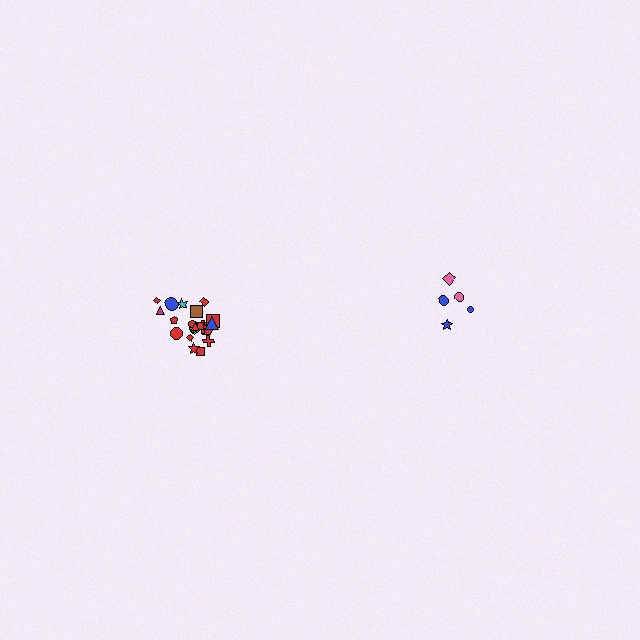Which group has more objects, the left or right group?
The left group.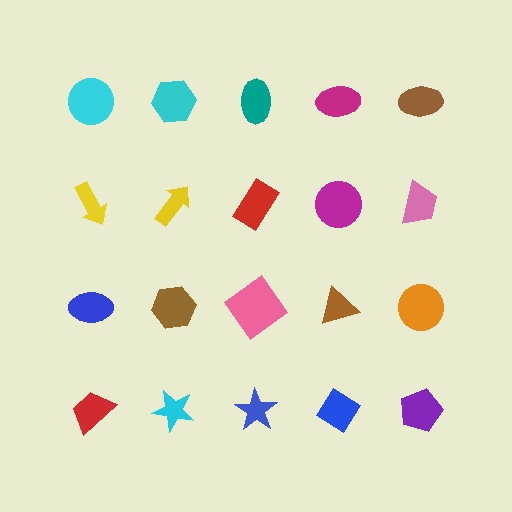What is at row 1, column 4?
A magenta ellipse.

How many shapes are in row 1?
5 shapes.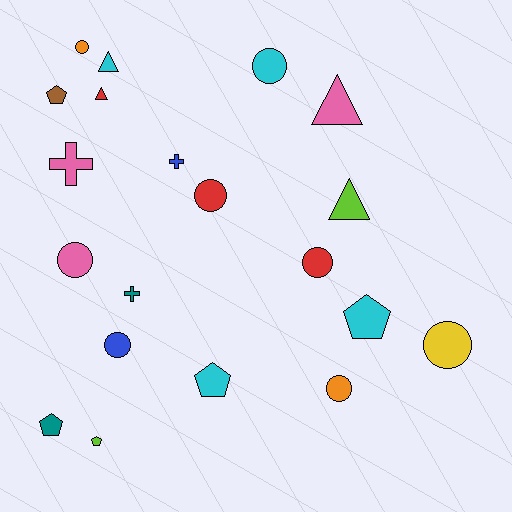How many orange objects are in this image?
There are 2 orange objects.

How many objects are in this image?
There are 20 objects.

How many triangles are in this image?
There are 4 triangles.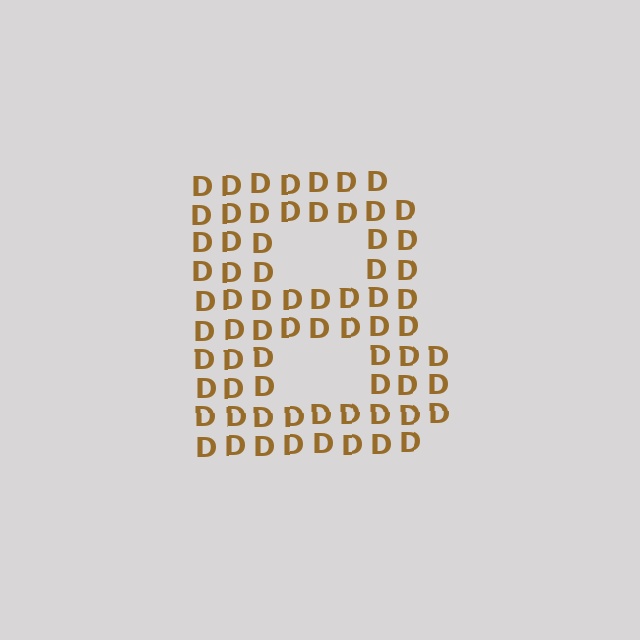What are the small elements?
The small elements are letter D's.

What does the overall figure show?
The overall figure shows the letter B.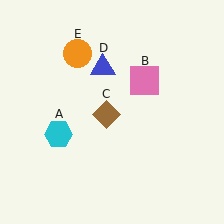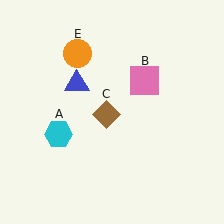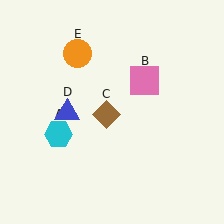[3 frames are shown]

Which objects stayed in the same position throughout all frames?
Cyan hexagon (object A) and pink square (object B) and brown diamond (object C) and orange circle (object E) remained stationary.